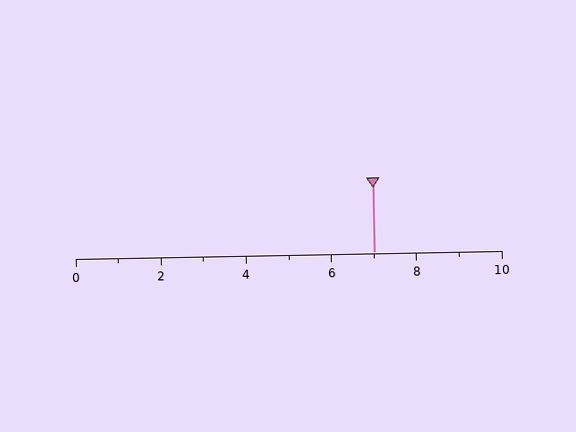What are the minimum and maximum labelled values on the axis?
The axis runs from 0 to 10.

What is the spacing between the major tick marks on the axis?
The major ticks are spaced 2 apart.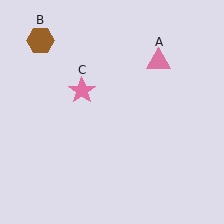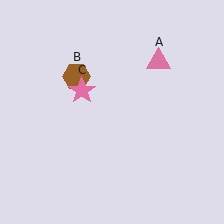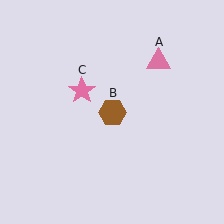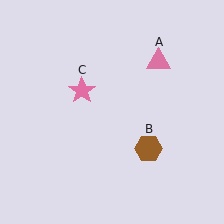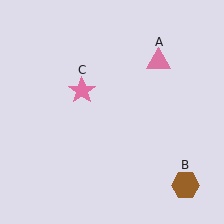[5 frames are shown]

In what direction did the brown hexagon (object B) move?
The brown hexagon (object B) moved down and to the right.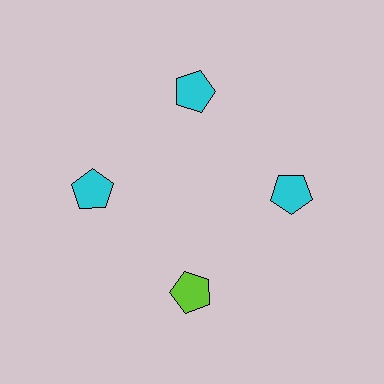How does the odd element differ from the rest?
It has a different color: lime instead of cyan.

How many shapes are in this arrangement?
There are 4 shapes arranged in a ring pattern.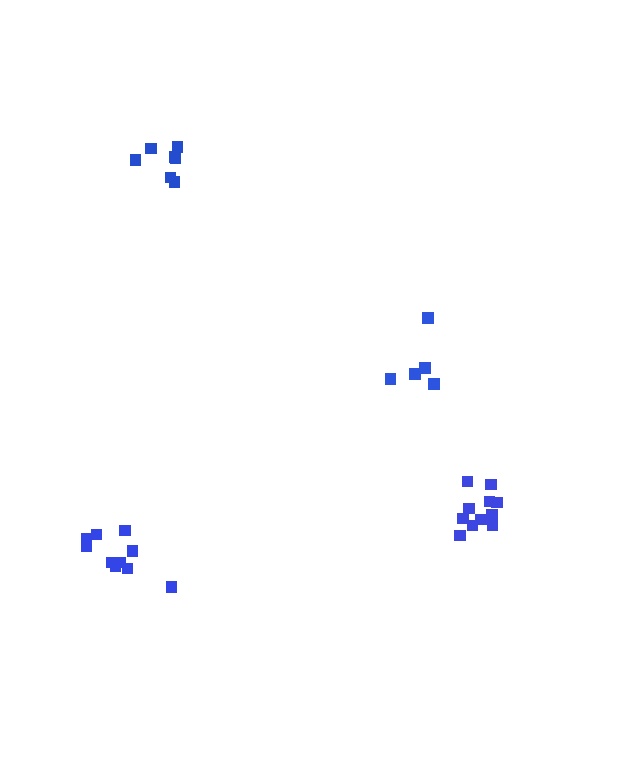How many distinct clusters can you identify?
There are 4 distinct clusters.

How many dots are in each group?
Group 1: 11 dots, Group 2: 10 dots, Group 3: 7 dots, Group 4: 5 dots (33 total).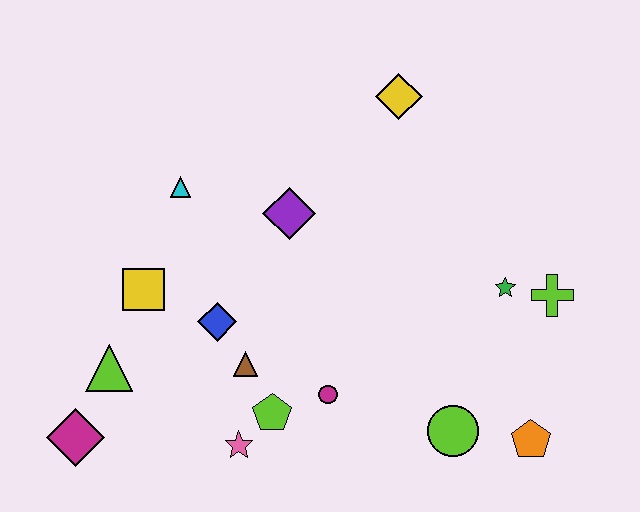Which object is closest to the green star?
The lime cross is closest to the green star.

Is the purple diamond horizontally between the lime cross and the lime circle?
No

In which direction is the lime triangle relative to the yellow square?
The lime triangle is below the yellow square.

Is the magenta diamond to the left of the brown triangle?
Yes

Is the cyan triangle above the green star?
Yes